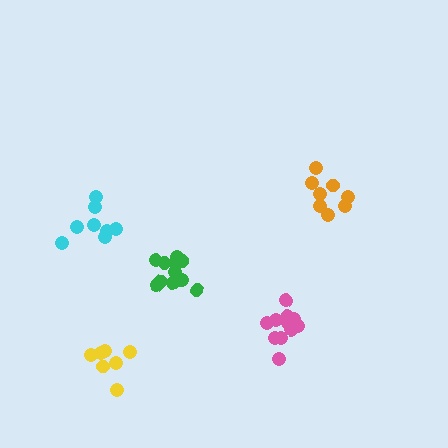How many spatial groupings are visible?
There are 5 spatial groupings.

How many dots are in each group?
Group 1: 12 dots, Group 2: 8 dots, Group 3: 8 dots, Group 4: 7 dots, Group 5: 13 dots (48 total).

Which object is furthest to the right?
The orange cluster is rightmost.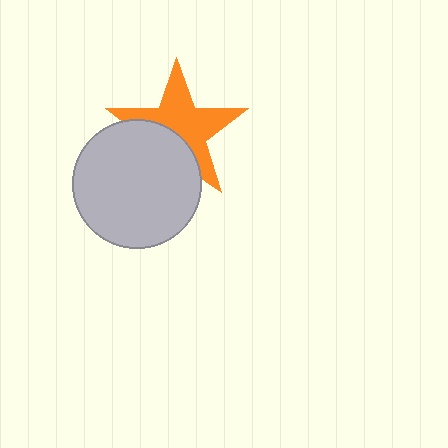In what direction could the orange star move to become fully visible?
The orange star could move up. That would shift it out from behind the light gray circle entirely.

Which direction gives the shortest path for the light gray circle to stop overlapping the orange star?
Moving down gives the shortest separation.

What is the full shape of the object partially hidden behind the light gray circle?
The partially hidden object is an orange star.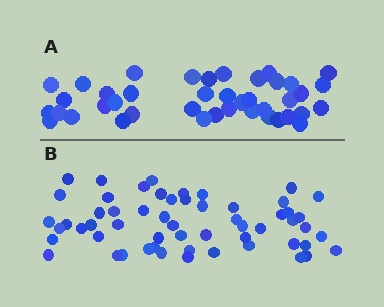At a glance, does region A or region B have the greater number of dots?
Region B (the bottom region) has more dots.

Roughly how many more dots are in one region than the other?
Region B has approximately 15 more dots than region A.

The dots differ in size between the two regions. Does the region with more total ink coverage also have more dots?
No. Region A has more total ink coverage because its dots are larger, but region B actually contains more individual dots. Total area can be misleading — the number of items is what matters here.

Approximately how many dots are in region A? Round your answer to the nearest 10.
About 40 dots. (The exact count is 41, which rounds to 40.)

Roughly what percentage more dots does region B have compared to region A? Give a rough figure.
About 40% more.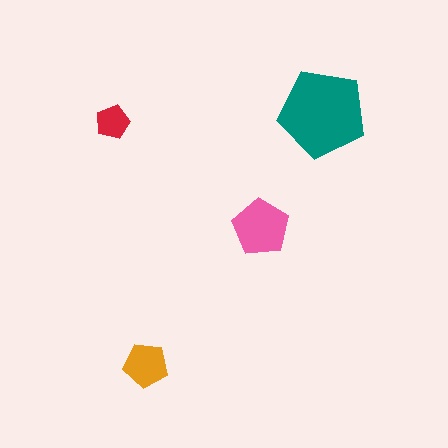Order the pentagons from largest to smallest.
the teal one, the pink one, the orange one, the red one.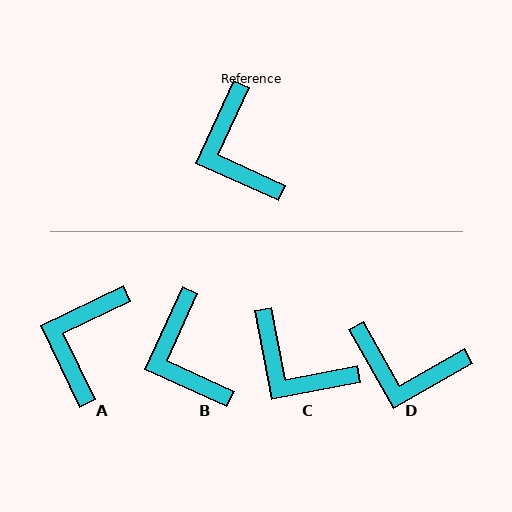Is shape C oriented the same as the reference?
No, it is off by about 35 degrees.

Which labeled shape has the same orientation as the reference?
B.